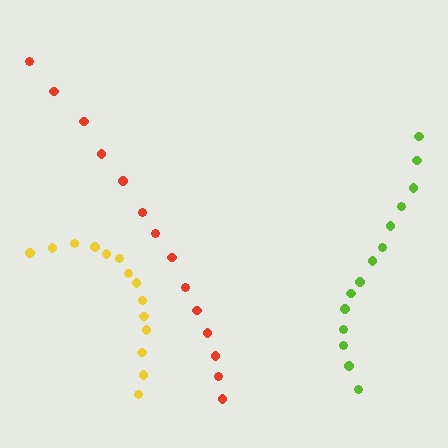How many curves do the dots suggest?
There are 3 distinct paths.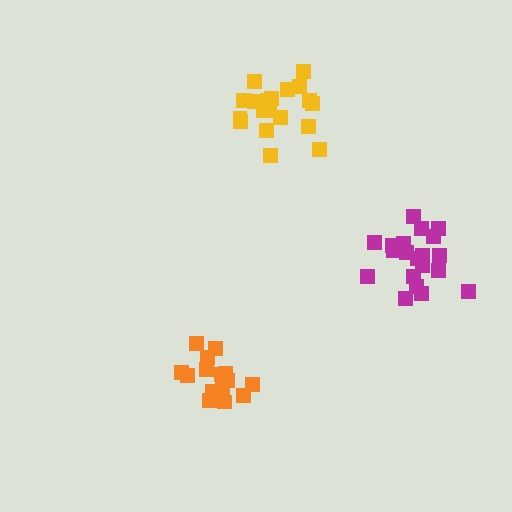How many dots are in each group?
Group 1: 16 dots, Group 2: 21 dots, Group 3: 19 dots (56 total).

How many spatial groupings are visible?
There are 3 spatial groupings.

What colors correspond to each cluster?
The clusters are colored: orange, magenta, yellow.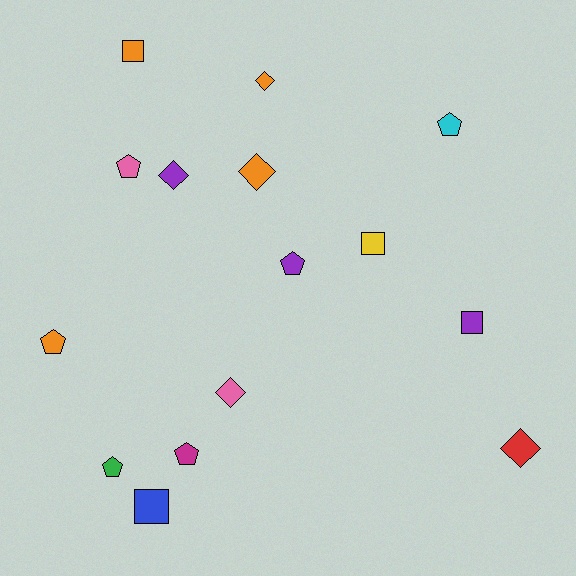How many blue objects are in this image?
There is 1 blue object.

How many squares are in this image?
There are 4 squares.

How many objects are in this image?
There are 15 objects.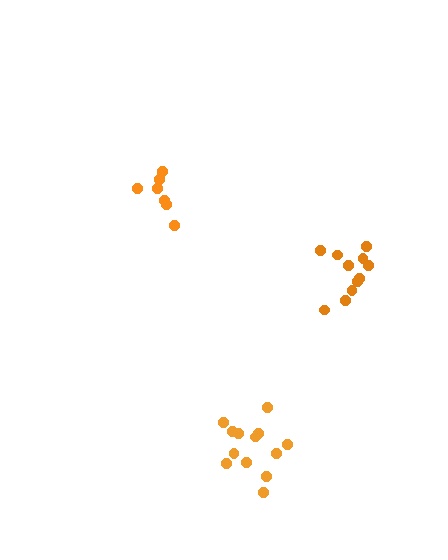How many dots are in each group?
Group 1: 13 dots, Group 2: 11 dots, Group 3: 7 dots (31 total).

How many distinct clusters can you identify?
There are 3 distinct clusters.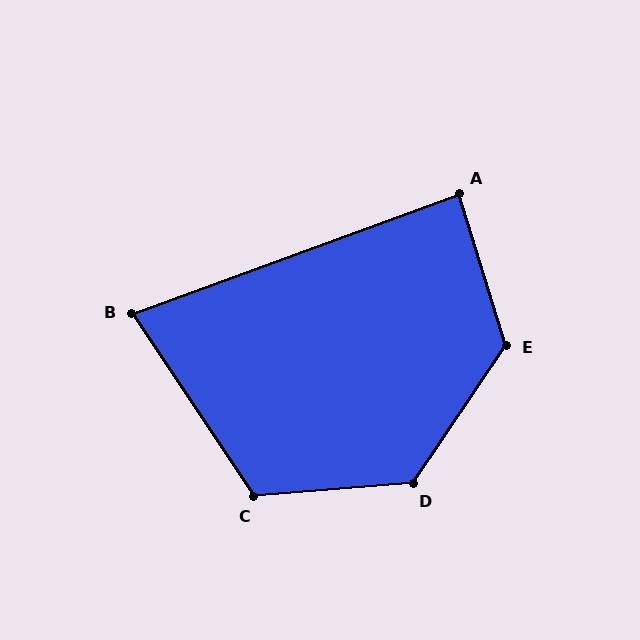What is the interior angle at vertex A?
Approximately 87 degrees (approximately right).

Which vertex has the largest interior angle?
E, at approximately 129 degrees.